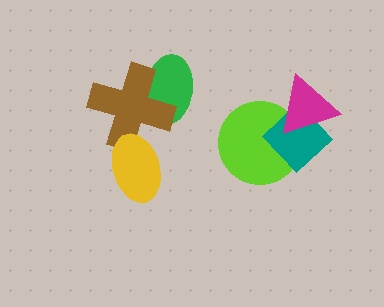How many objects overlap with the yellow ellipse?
1 object overlaps with the yellow ellipse.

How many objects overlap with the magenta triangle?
2 objects overlap with the magenta triangle.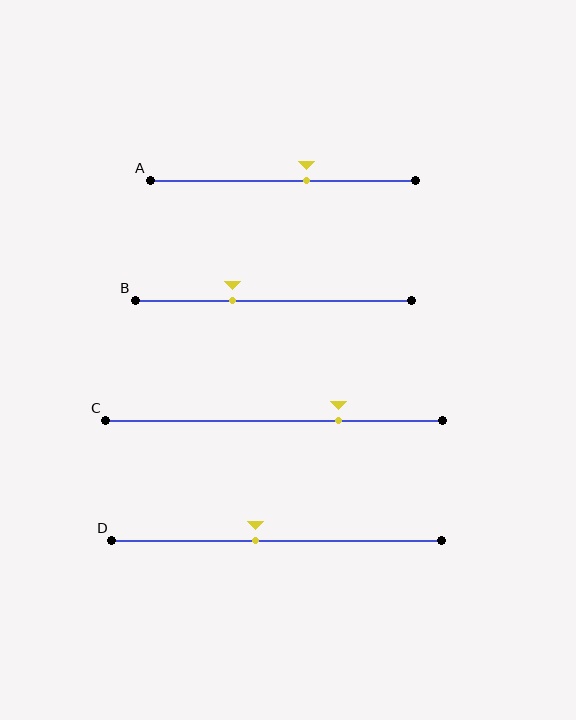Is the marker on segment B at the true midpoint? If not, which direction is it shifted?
No, the marker on segment B is shifted to the left by about 15% of the segment length.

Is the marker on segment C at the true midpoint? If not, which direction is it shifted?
No, the marker on segment C is shifted to the right by about 19% of the segment length.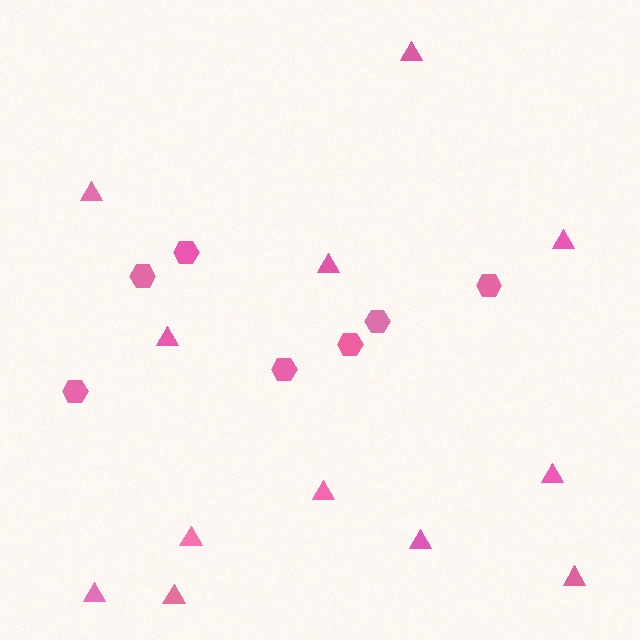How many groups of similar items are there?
There are 2 groups: one group of hexagons (7) and one group of triangles (12).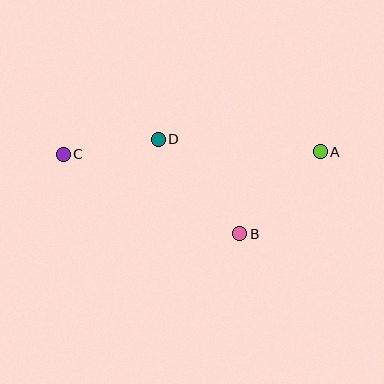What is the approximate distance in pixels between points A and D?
The distance between A and D is approximately 162 pixels.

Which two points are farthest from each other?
Points A and C are farthest from each other.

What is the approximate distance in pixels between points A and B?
The distance between A and B is approximately 115 pixels.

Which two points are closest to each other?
Points C and D are closest to each other.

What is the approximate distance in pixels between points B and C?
The distance between B and C is approximately 194 pixels.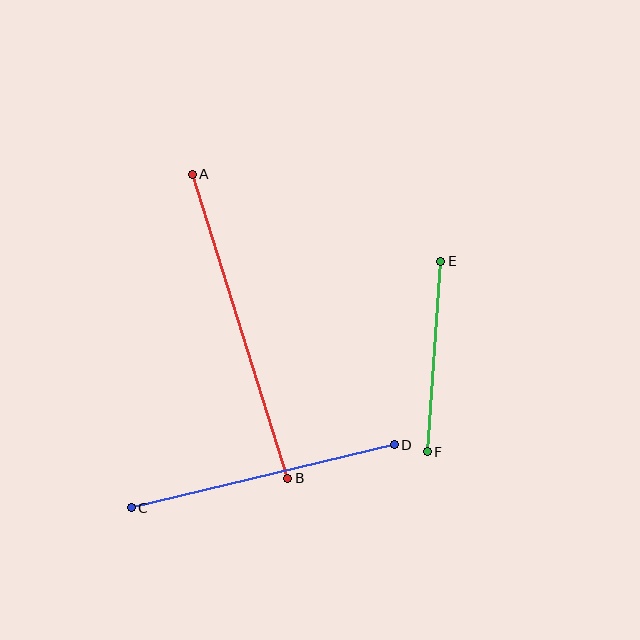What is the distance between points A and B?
The distance is approximately 319 pixels.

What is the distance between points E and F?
The distance is approximately 191 pixels.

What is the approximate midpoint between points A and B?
The midpoint is at approximately (240, 326) pixels.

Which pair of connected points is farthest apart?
Points A and B are farthest apart.